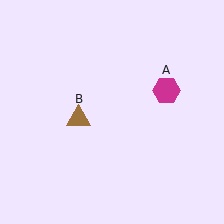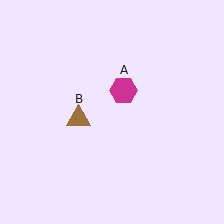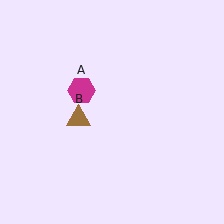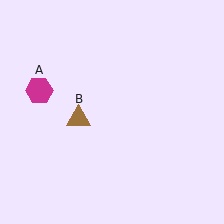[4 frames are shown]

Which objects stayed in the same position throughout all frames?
Brown triangle (object B) remained stationary.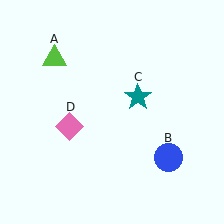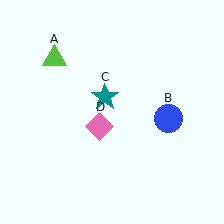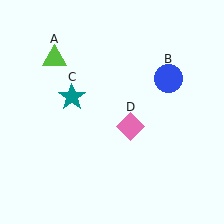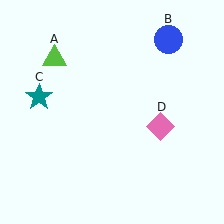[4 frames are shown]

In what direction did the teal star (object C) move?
The teal star (object C) moved left.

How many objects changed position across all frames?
3 objects changed position: blue circle (object B), teal star (object C), pink diamond (object D).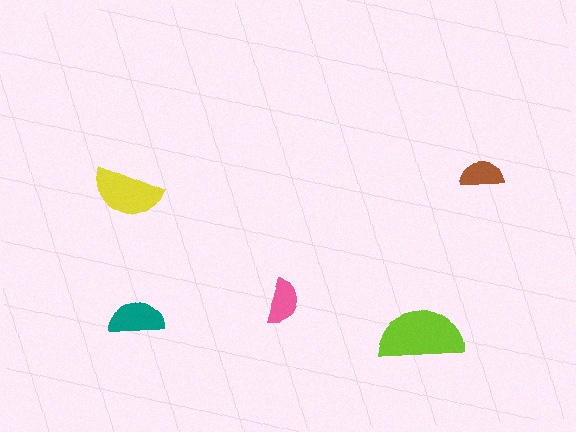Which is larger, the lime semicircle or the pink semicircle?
The lime one.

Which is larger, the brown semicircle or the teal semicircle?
The teal one.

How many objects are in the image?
There are 5 objects in the image.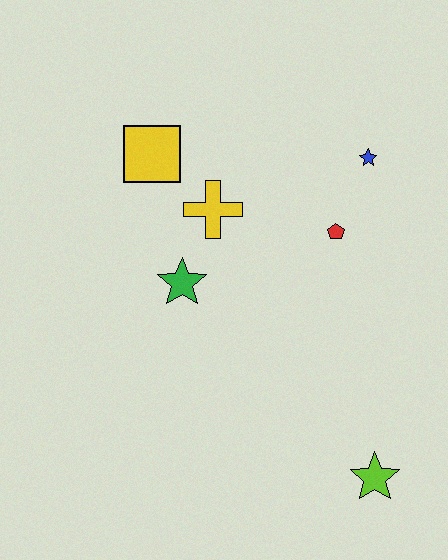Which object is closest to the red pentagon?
The blue star is closest to the red pentagon.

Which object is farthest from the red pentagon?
The lime star is farthest from the red pentagon.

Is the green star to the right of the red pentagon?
No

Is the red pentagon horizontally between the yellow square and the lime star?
Yes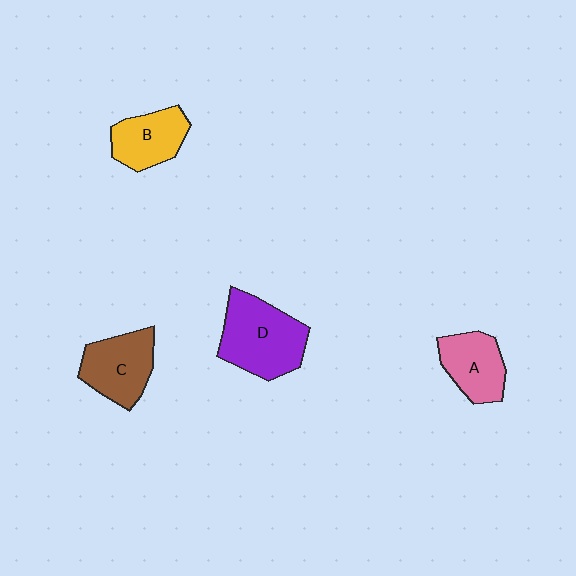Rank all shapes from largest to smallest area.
From largest to smallest: D (purple), C (brown), A (pink), B (yellow).